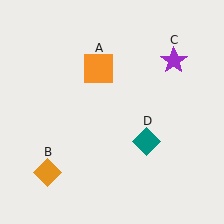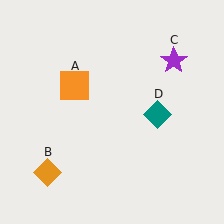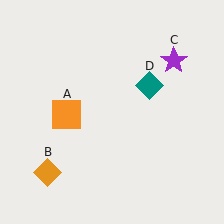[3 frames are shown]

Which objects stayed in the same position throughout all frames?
Orange diamond (object B) and purple star (object C) remained stationary.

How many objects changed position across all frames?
2 objects changed position: orange square (object A), teal diamond (object D).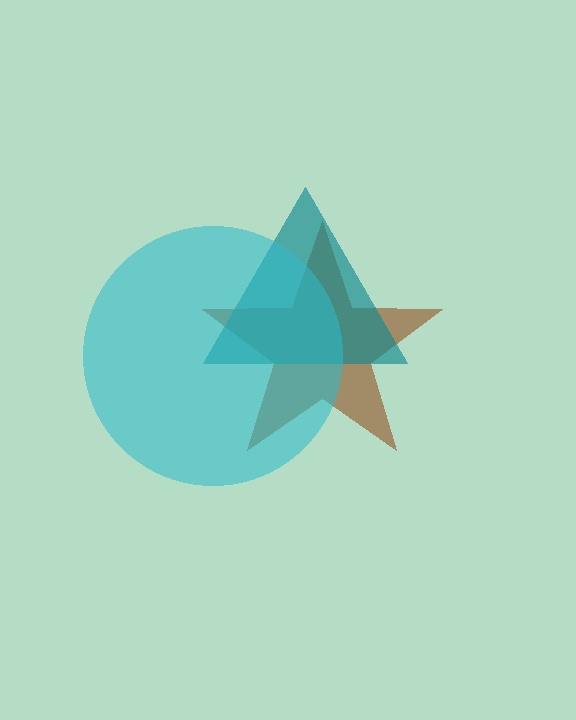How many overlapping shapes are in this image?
There are 3 overlapping shapes in the image.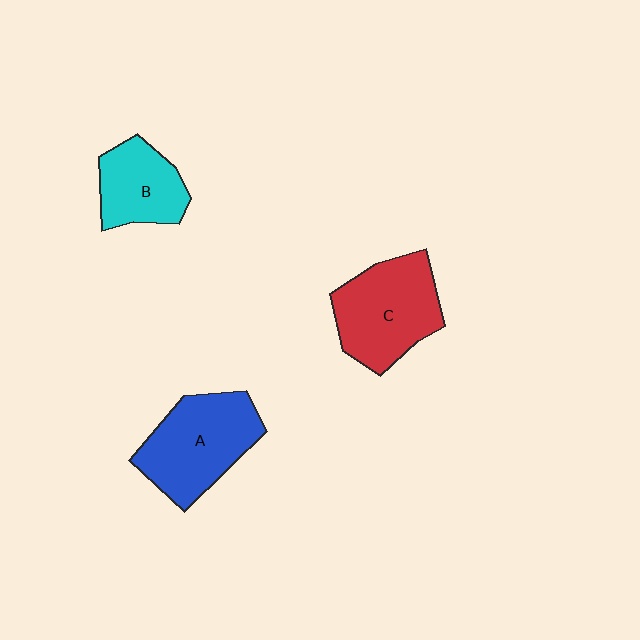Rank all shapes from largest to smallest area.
From largest to smallest: A (blue), C (red), B (cyan).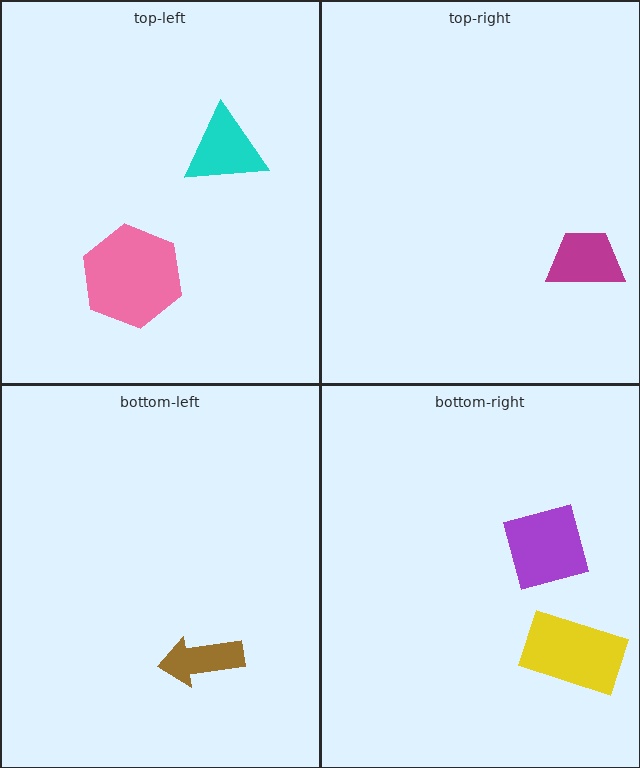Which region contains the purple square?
The bottom-right region.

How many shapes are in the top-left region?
2.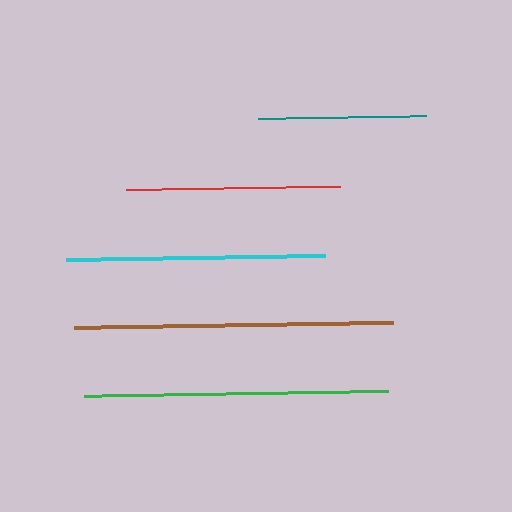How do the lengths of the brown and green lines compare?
The brown and green lines are approximately the same length.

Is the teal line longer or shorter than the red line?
The red line is longer than the teal line.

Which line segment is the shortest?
The teal line is the shortest at approximately 168 pixels.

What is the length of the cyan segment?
The cyan segment is approximately 259 pixels long.